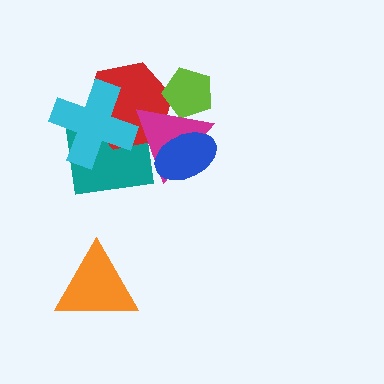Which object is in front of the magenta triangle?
The blue ellipse is in front of the magenta triangle.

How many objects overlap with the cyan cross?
3 objects overlap with the cyan cross.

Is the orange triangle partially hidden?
No, no other shape covers it.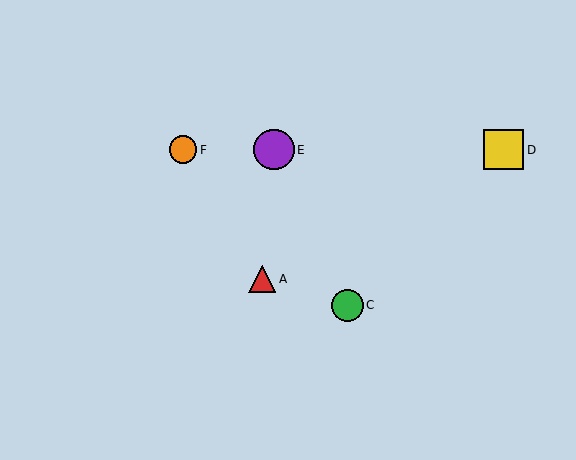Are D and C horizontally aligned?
No, D is at y≈150 and C is at y≈305.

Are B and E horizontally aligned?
Yes, both are at y≈150.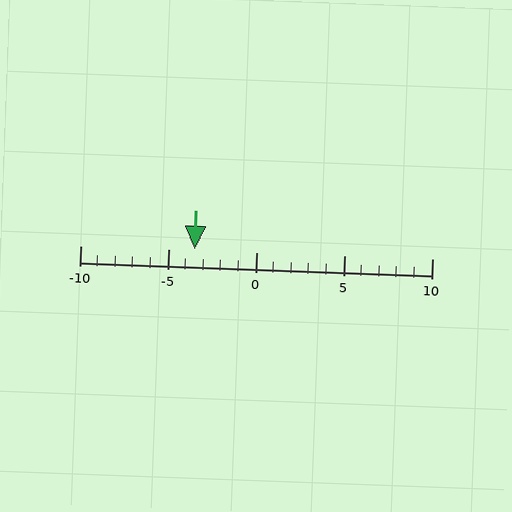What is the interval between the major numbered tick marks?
The major tick marks are spaced 5 units apart.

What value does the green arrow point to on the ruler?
The green arrow points to approximately -4.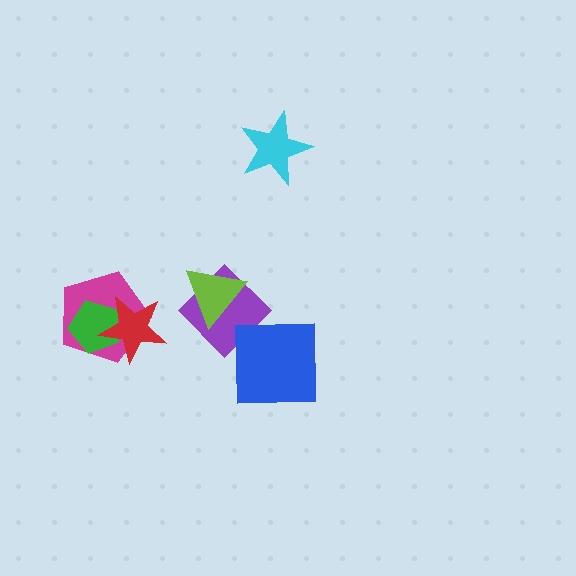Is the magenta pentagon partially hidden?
Yes, it is partially covered by another shape.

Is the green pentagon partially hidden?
Yes, it is partially covered by another shape.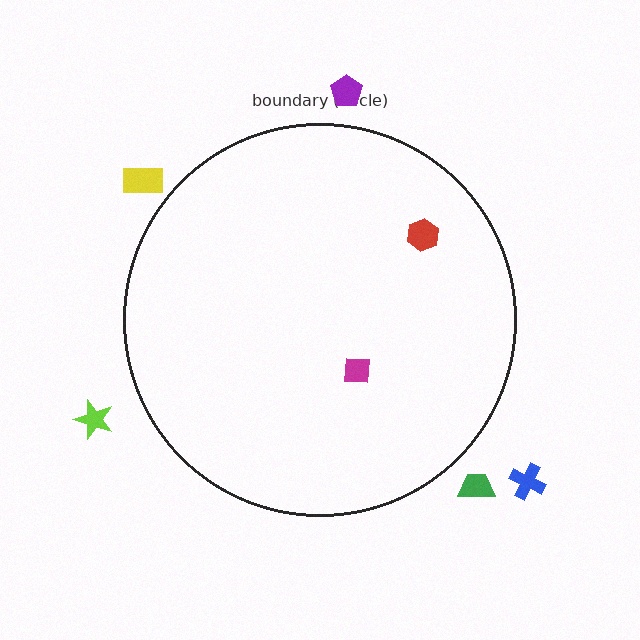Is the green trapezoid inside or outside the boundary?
Outside.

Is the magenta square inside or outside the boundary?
Inside.